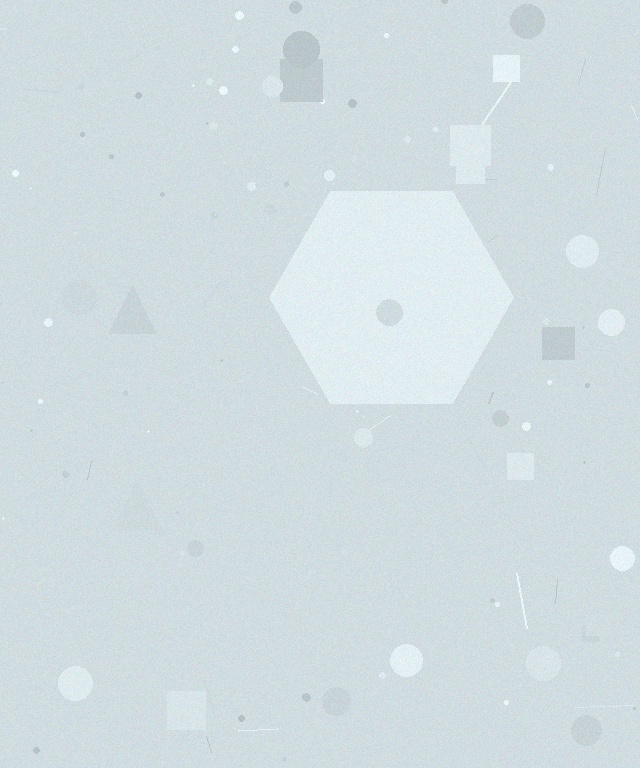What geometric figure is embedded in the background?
A hexagon is embedded in the background.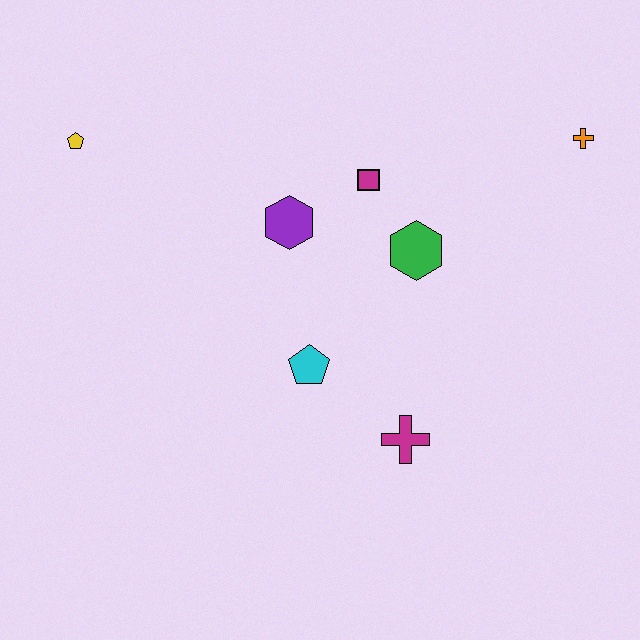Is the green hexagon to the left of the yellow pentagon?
No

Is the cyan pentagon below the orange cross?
Yes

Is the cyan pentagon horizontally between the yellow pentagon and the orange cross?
Yes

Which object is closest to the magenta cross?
The cyan pentagon is closest to the magenta cross.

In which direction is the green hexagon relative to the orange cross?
The green hexagon is to the left of the orange cross.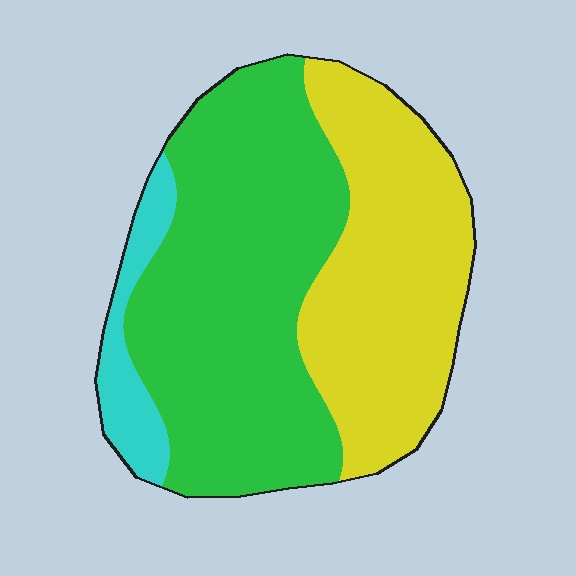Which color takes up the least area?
Cyan, at roughly 10%.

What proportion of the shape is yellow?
Yellow takes up about three eighths (3/8) of the shape.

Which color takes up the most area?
Green, at roughly 55%.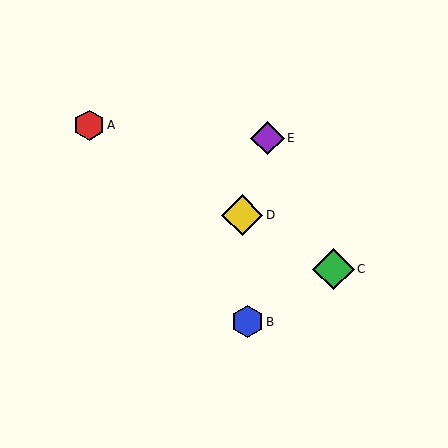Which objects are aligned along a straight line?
Objects A, C, D are aligned along a straight line.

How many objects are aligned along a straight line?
3 objects (A, C, D) are aligned along a straight line.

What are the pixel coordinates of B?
Object B is at (247, 322).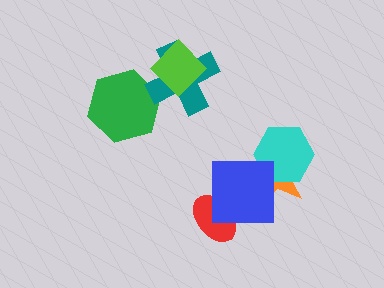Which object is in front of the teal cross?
The lime diamond is in front of the teal cross.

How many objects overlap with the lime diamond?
1 object overlaps with the lime diamond.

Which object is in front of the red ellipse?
The blue square is in front of the red ellipse.